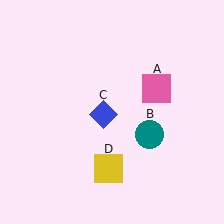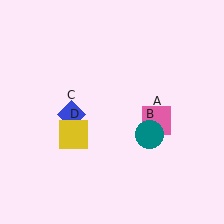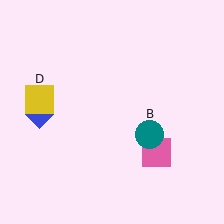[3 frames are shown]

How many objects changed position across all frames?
3 objects changed position: pink square (object A), blue diamond (object C), yellow square (object D).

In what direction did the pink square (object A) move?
The pink square (object A) moved down.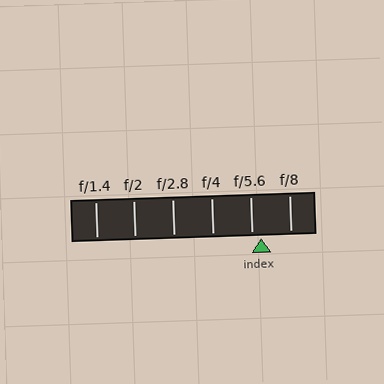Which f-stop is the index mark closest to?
The index mark is closest to f/5.6.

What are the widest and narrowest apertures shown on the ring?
The widest aperture shown is f/1.4 and the narrowest is f/8.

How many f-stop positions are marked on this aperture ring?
There are 6 f-stop positions marked.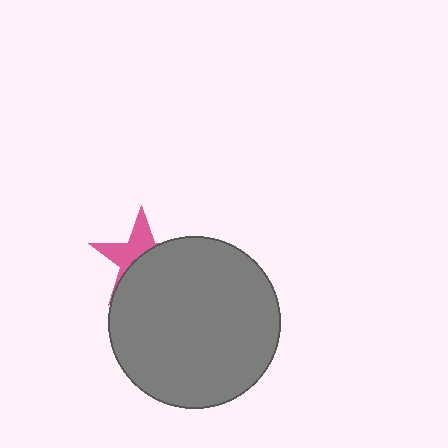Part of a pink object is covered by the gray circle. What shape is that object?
It is a star.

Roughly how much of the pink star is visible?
A small part of it is visible (roughly 42%).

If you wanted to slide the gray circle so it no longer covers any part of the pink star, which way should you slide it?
Slide it down — that is the most direct way to separate the two shapes.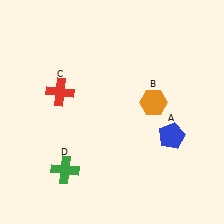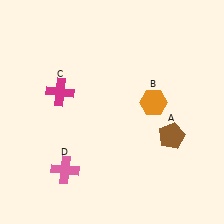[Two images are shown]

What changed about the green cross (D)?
In Image 1, D is green. In Image 2, it changed to pink.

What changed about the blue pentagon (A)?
In Image 1, A is blue. In Image 2, it changed to brown.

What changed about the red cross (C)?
In Image 1, C is red. In Image 2, it changed to magenta.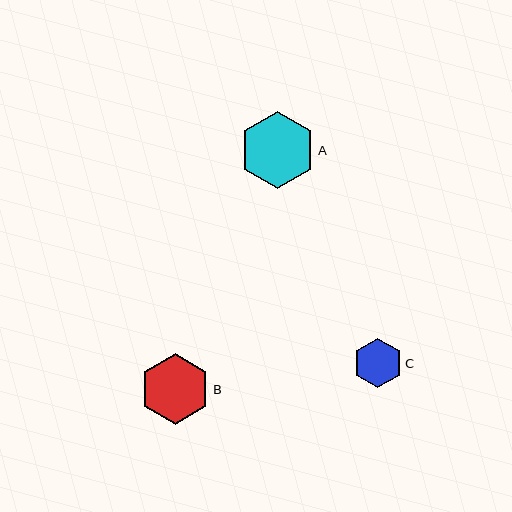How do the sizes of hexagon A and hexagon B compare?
Hexagon A and hexagon B are approximately the same size.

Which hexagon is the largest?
Hexagon A is the largest with a size of approximately 76 pixels.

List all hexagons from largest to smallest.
From largest to smallest: A, B, C.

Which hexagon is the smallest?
Hexagon C is the smallest with a size of approximately 49 pixels.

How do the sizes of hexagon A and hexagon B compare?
Hexagon A and hexagon B are approximately the same size.